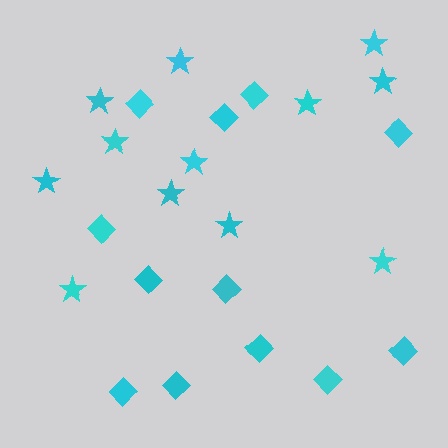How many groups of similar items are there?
There are 2 groups: one group of stars (12) and one group of diamonds (12).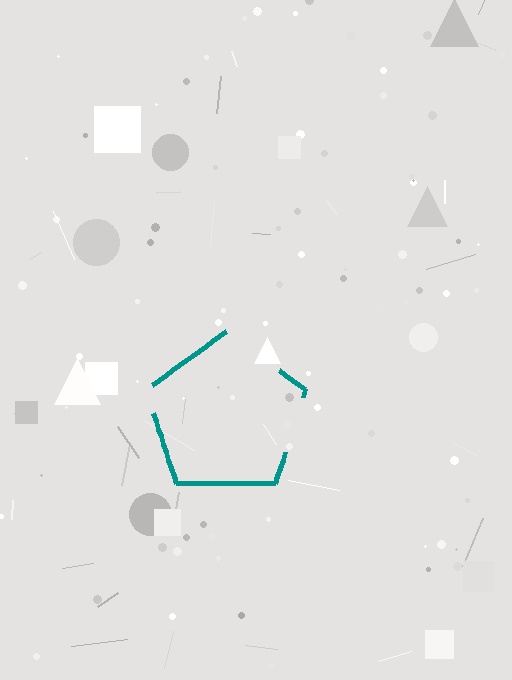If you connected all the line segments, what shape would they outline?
They would outline a pentagon.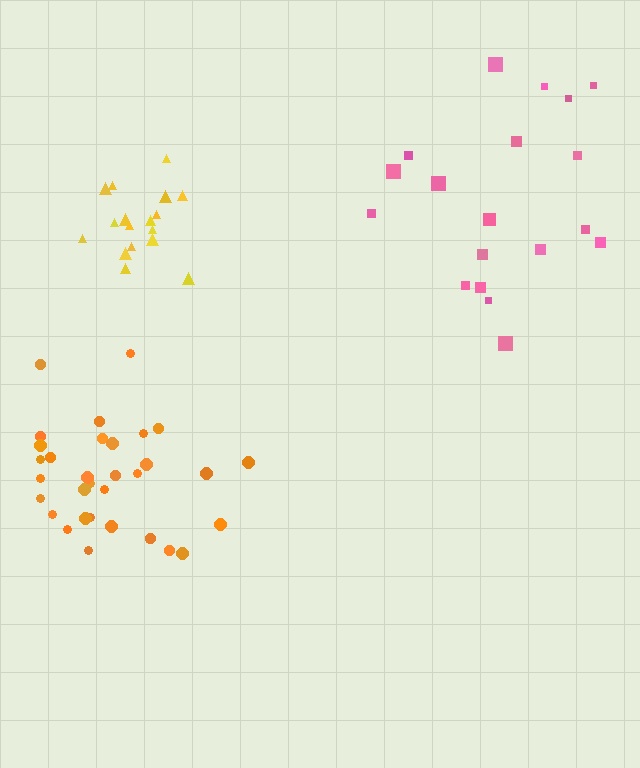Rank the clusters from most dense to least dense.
yellow, orange, pink.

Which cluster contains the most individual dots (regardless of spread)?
Orange (33).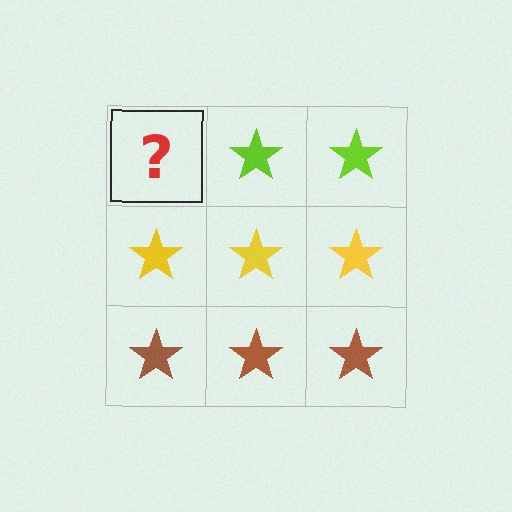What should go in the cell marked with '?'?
The missing cell should contain a lime star.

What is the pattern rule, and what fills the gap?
The rule is that each row has a consistent color. The gap should be filled with a lime star.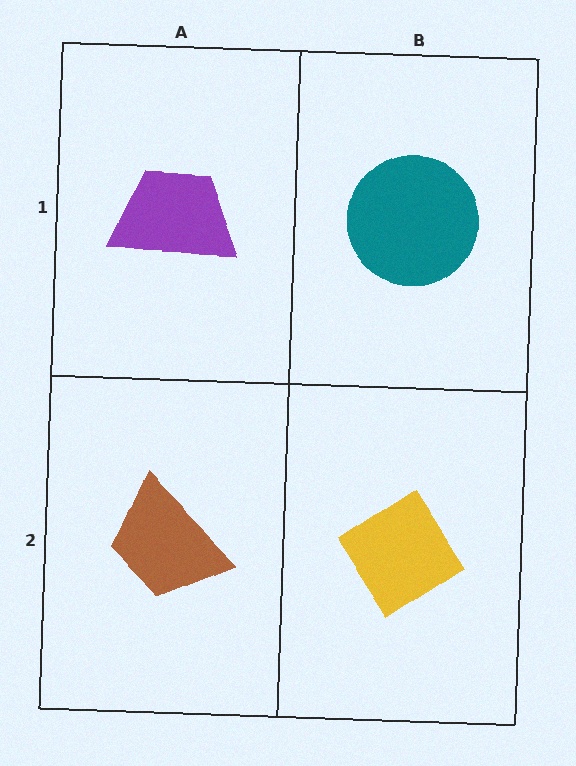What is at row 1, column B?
A teal circle.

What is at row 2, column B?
A yellow diamond.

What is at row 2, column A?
A brown trapezoid.